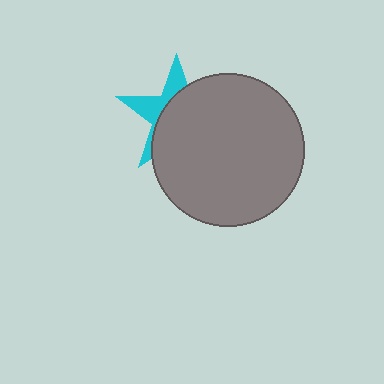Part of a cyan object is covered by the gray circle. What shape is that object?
It is a star.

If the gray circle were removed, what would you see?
You would see the complete cyan star.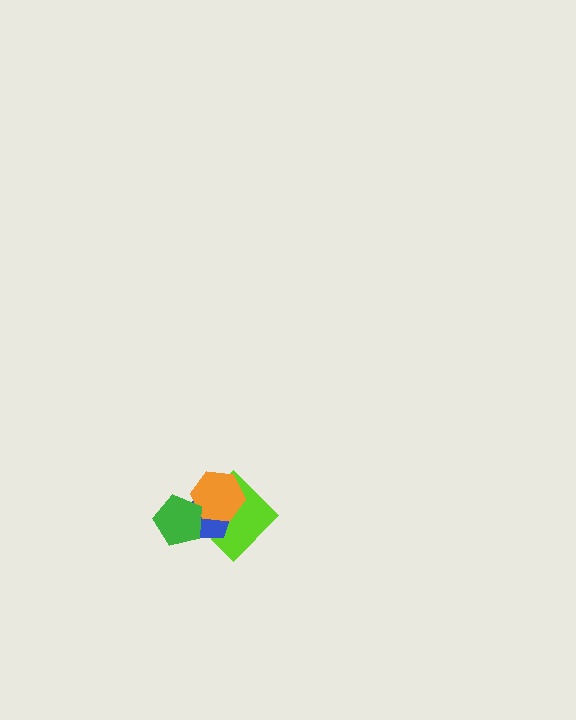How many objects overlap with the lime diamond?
3 objects overlap with the lime diamond.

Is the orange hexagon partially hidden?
Yes, it is partially covered by another shape.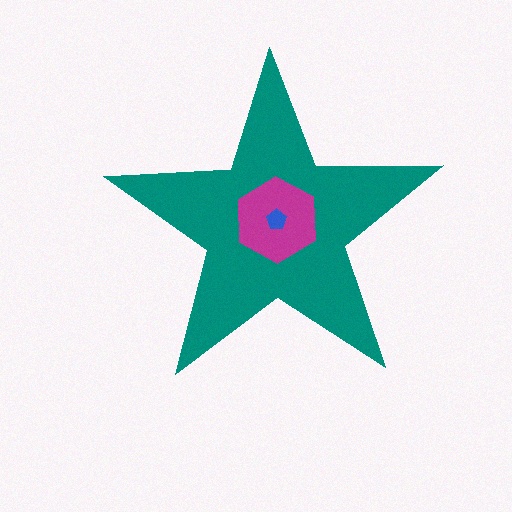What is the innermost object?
The blue pentagon.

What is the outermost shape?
The teal star.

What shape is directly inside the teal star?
The magenta hexagon.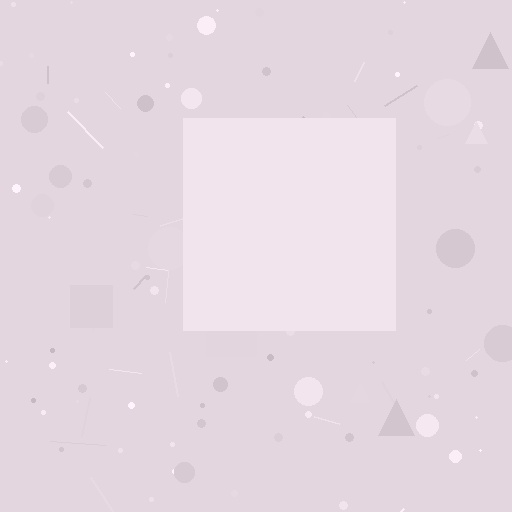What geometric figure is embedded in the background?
A square is embedded in the background.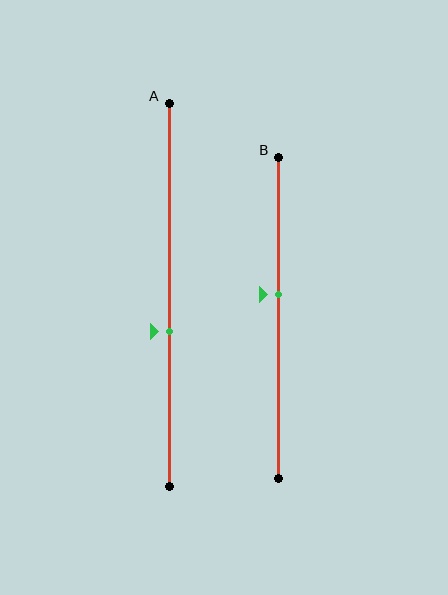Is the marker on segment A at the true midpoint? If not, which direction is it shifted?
No, the marker on segment A is shifted downward by about 10% of the segment length.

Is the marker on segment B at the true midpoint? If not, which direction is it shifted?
No, the marker on segment B is shifted upward by about 7% of the segment length.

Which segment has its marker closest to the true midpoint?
Segment B has its marker closest to the true midpoint.